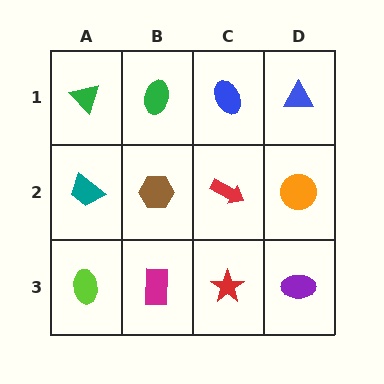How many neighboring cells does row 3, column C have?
3.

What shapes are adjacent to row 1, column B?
A brown hexagon (row 2, column B), a green triangle (row 1, column A), a blue ellipse (row 1, column C).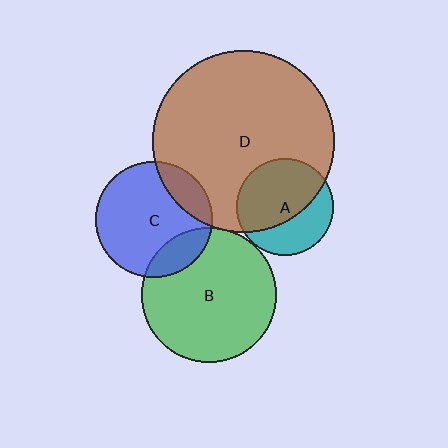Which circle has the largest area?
Circle D (brown).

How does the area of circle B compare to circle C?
Approximately 1.3 times.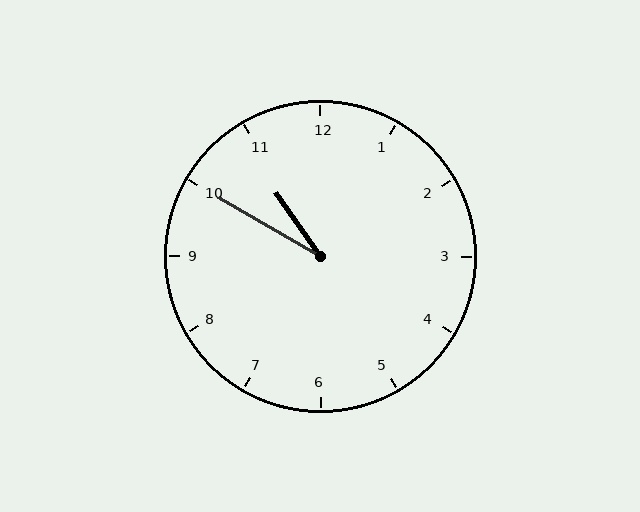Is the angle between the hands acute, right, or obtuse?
It is acute.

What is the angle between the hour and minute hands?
Approximately 25 degrees.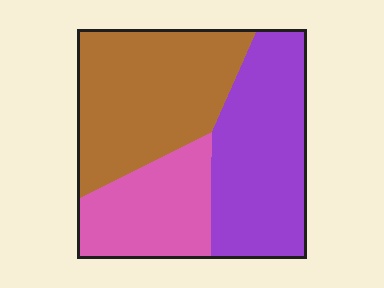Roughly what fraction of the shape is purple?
Purple takes up about three eighths (3/8) of the shape.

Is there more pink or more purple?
Purple.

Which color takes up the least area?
Pink, at roughly 25%.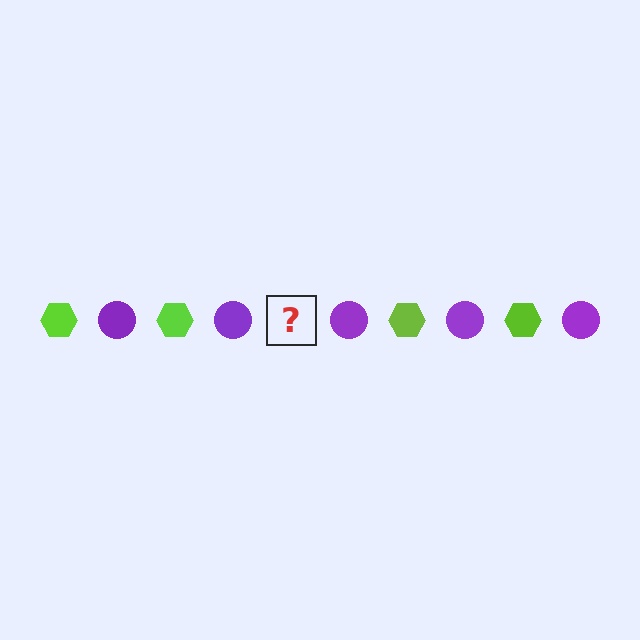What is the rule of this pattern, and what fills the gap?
The rule is that the pattern alternates between lime hexagon and purple circle. The gap should be filled with a lime hexagon.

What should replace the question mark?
The question mark should be replaced with a lime hexagon.